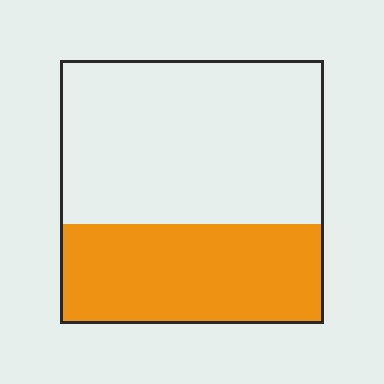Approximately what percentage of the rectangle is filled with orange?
Approximately 40%.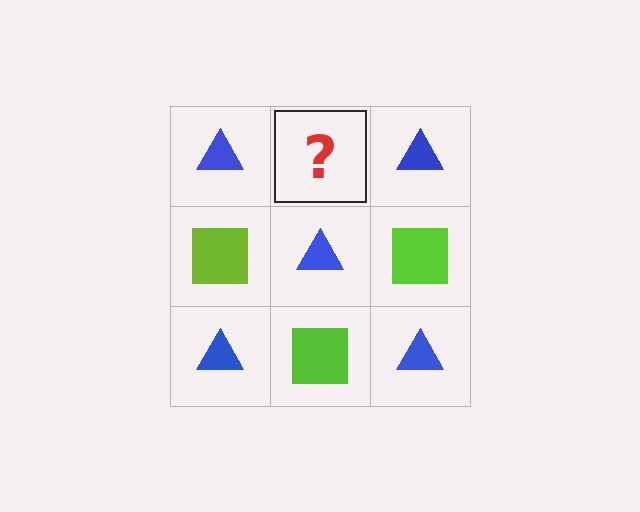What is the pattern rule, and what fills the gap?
The rule is that it alternates blue triangle and lime square in a checkerboard pattern. The gap should be filled with a lime square.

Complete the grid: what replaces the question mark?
The question mark should be replaced with a lime square.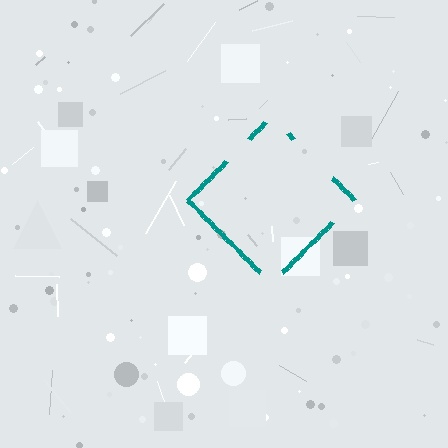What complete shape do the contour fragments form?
The contour fragments form a diamond.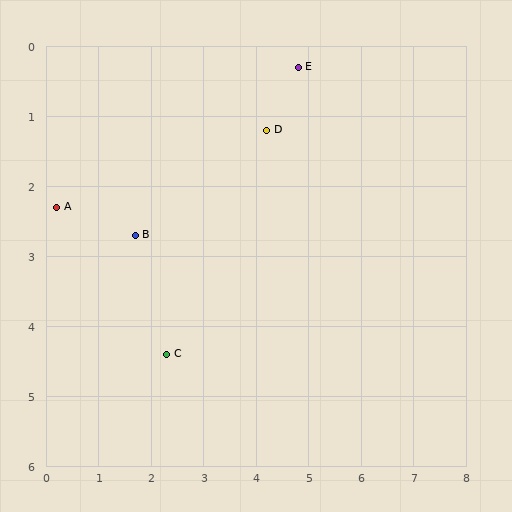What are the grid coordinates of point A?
Point A is at approximately (0.2, 2.3).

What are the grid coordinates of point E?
Point E is at approximately (4.8, 0.3).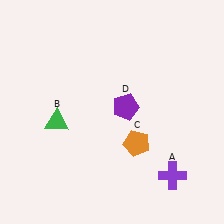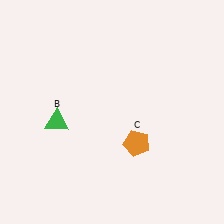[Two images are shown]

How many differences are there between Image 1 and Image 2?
There are 2 differences between the two images.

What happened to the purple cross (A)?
The purple cross (A) was removed in Image 2. It was in the bottom-right area of Image 1.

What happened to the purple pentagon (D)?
The purple pentagon (D) was removed in Image 2. It was in the top-right area of Image 1.